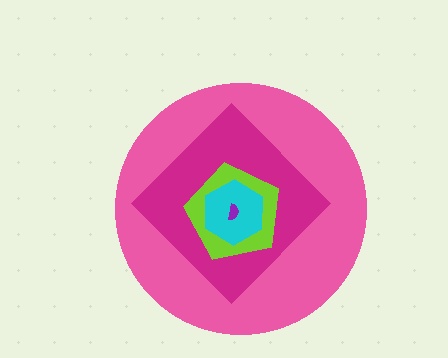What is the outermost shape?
The pink circle.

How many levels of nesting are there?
5.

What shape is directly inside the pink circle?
The magenta diamond.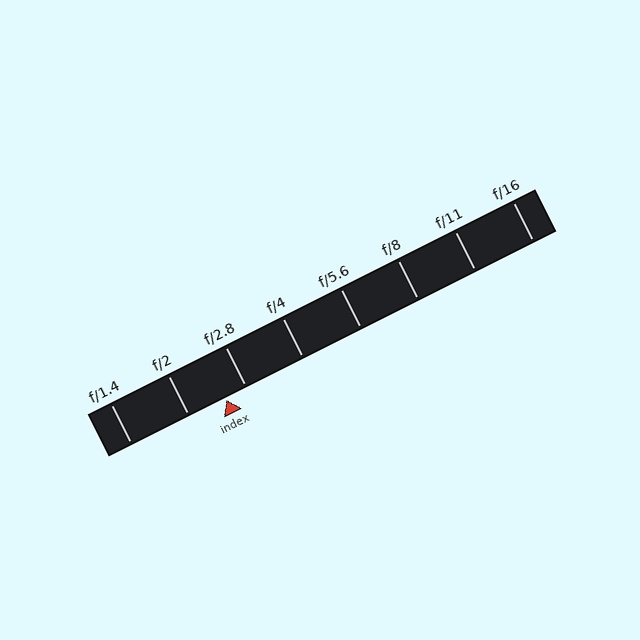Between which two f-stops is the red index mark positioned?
The index mark is between f/2 and f/2.8.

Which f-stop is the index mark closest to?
The index mark is closest to f/2.8.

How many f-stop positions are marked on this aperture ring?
There are 8 f-stop positions marked.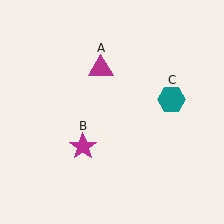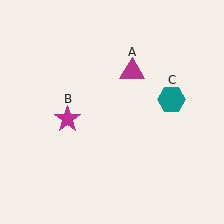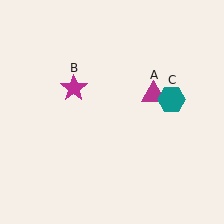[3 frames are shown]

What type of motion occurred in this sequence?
The magenta triangle (object A), magenta star (object B) rotated clockwise around the center of the scene.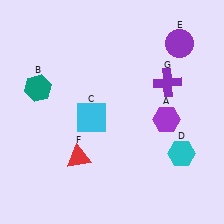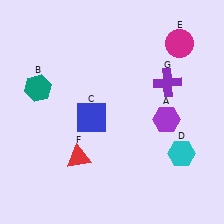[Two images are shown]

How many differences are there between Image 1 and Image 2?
There are 2 differences between the two images.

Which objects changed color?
C changed from cyan to blue. E changed from purple to magenta.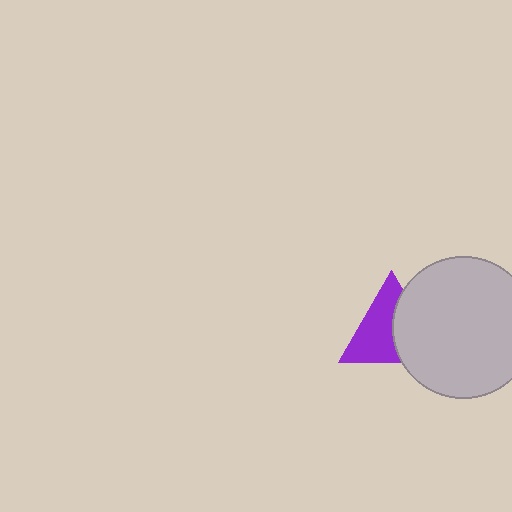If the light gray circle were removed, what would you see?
You would see the complete purple triangle.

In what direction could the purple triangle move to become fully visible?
The purple triangle could move left. That would shift it out from behind the light gray circle entirely.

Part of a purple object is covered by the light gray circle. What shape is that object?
It is a triangle.